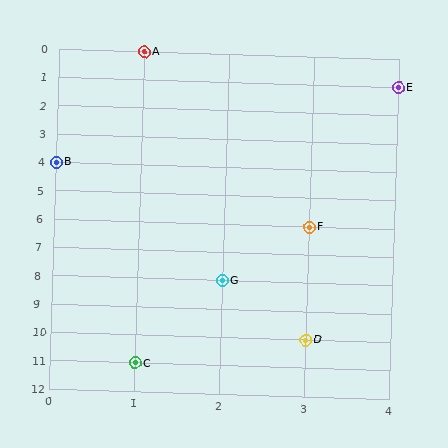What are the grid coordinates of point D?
Point D is at grid coordinates (3, 10).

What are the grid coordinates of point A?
Point A is at grid coordinates (1, 0).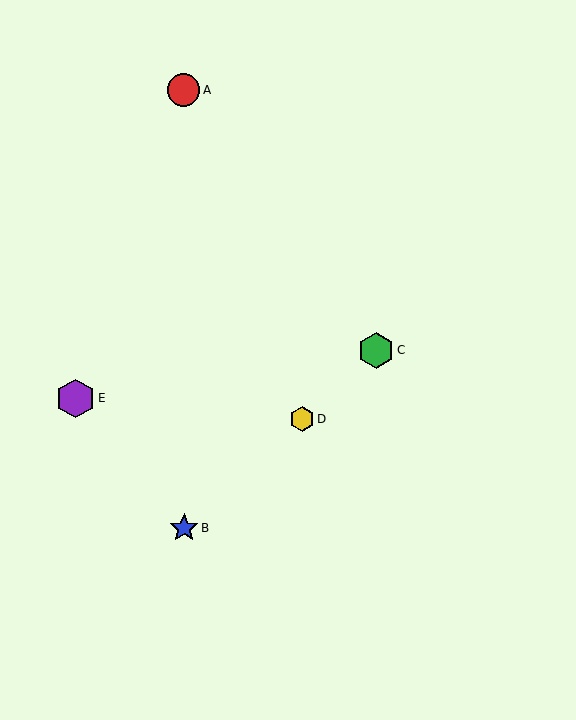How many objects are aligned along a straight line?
3 objects (B, C, D) are aligned along a straight line.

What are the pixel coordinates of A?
Object A is at (183, 90).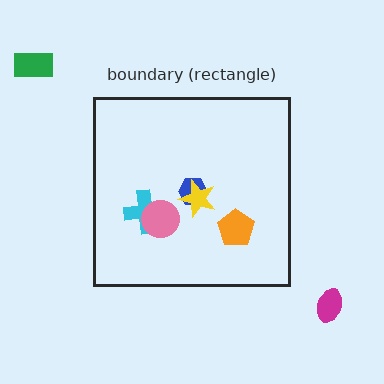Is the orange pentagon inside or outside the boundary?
Inside.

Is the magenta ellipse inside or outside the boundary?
Outside.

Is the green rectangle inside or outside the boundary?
Outside.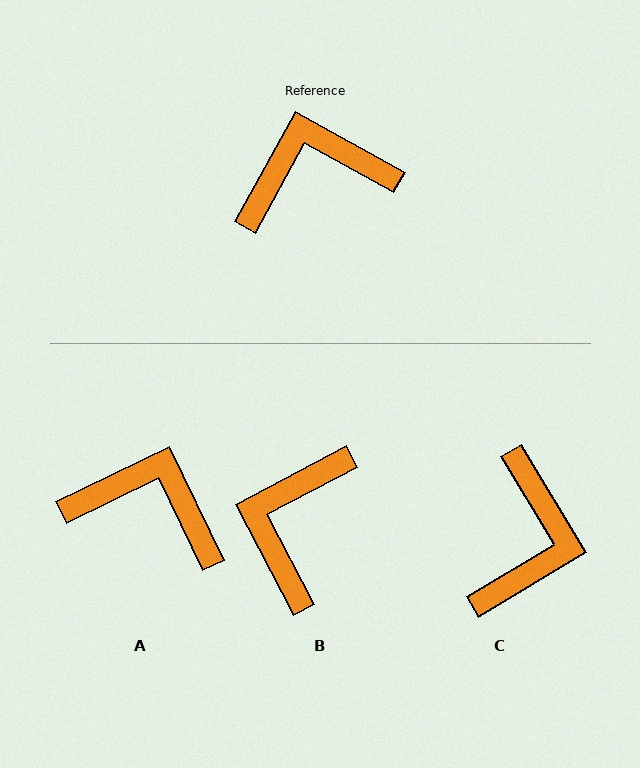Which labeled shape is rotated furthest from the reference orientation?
C, about 120 degrees away.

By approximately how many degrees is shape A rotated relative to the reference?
Approximately 35 degrees clockwise.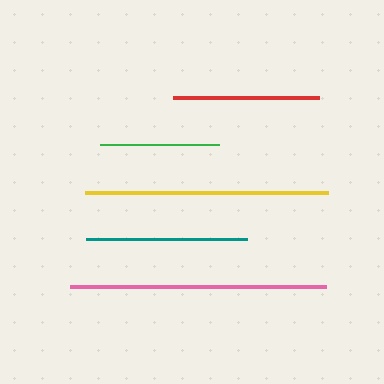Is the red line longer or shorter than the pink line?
The pink line is longer than the red line.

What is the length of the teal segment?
The teal segment is approximately 161 pixels long.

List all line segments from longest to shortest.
From longest to shortest: pink, yellow, teal, red, green.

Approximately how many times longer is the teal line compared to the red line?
The teal line is approximately 1.1 times the length of the red line.